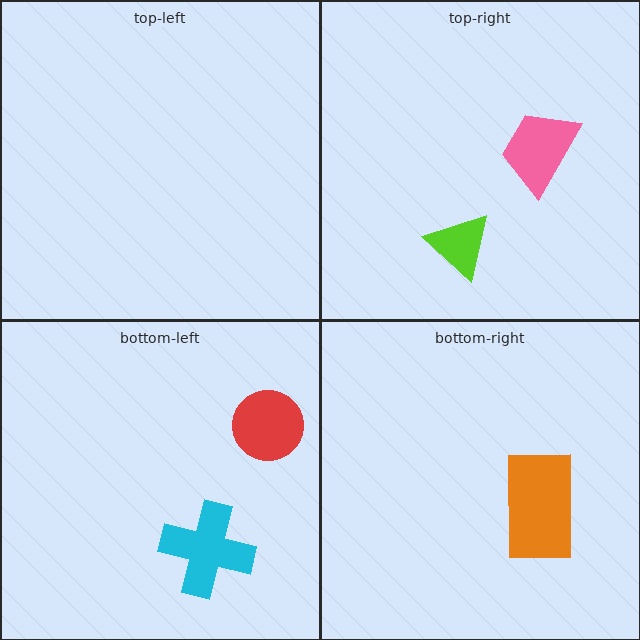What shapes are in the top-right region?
The lime triangle, the pink trapezoid.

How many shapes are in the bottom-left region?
2.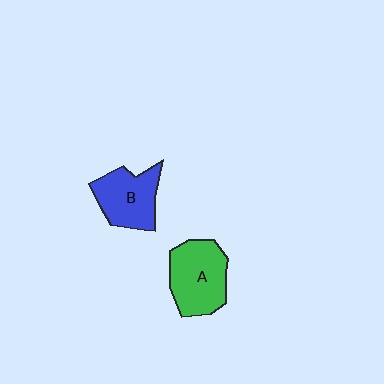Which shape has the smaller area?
Shape B (blue).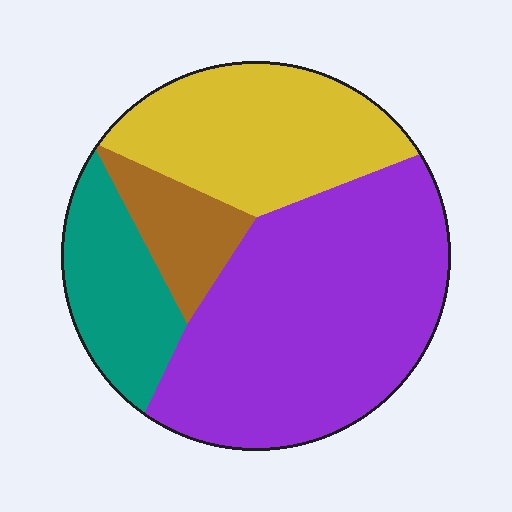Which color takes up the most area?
Purple, at roughly 50%.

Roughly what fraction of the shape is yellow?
Yellow covers 26% of the shape.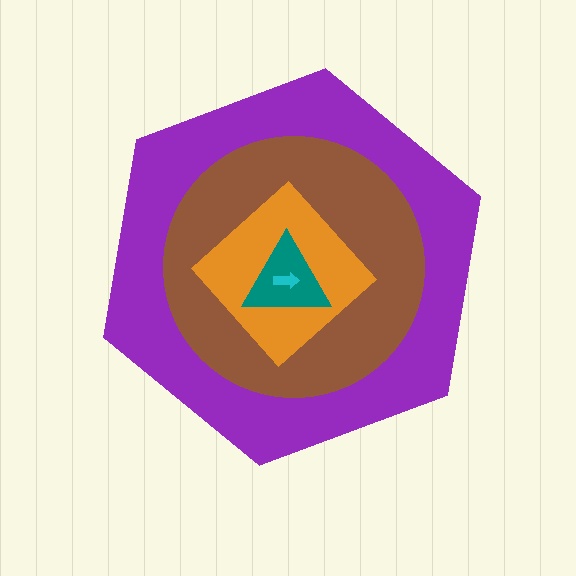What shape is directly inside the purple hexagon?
The brown circle.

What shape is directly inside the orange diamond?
The teal triangle.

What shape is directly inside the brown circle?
The orange diamond.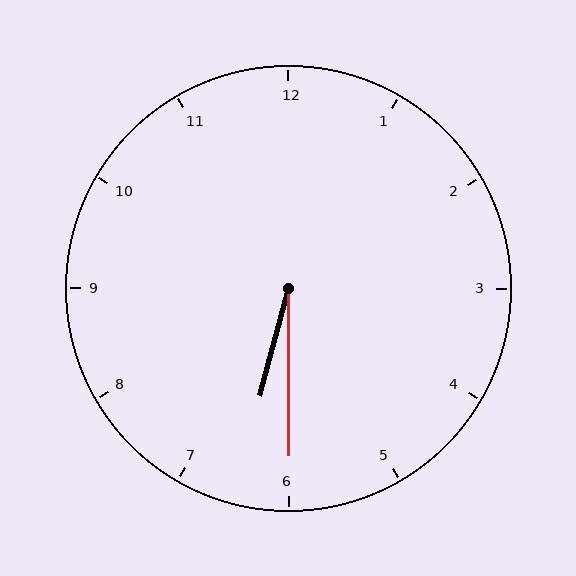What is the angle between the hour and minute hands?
Approximately 15 degrees.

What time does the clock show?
6:30.